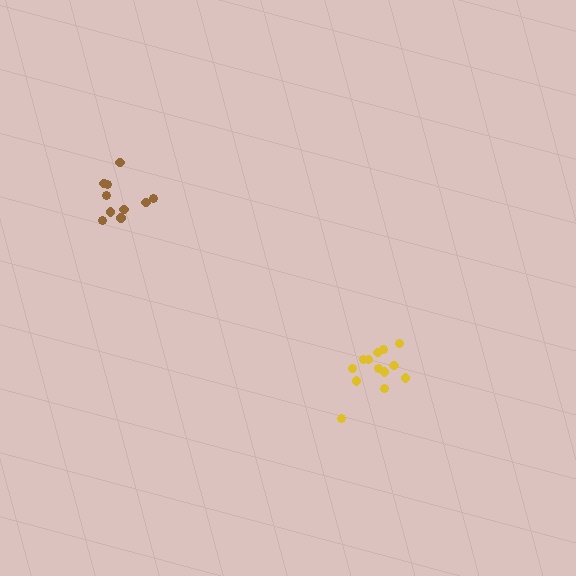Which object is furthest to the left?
The brown cluster is leftmost.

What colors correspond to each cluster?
The clusters are colored: yellow, brown.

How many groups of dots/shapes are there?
There are 2 groups.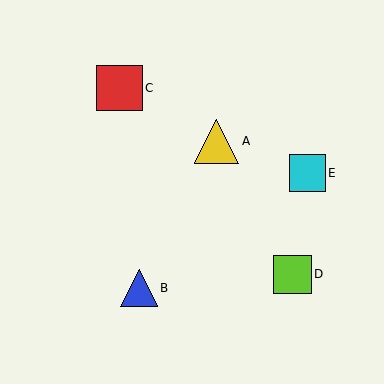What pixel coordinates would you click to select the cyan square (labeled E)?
Click at (307, 173) to select the cyan square E.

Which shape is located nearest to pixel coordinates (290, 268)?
The lime square (labeled D) at (292, 274) is nearest to that location.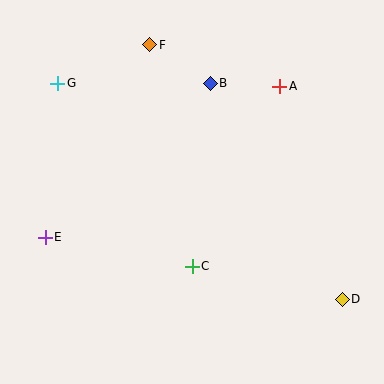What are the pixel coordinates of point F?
Point F is at (150, 45).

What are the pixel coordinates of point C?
Point C is at (192, 266).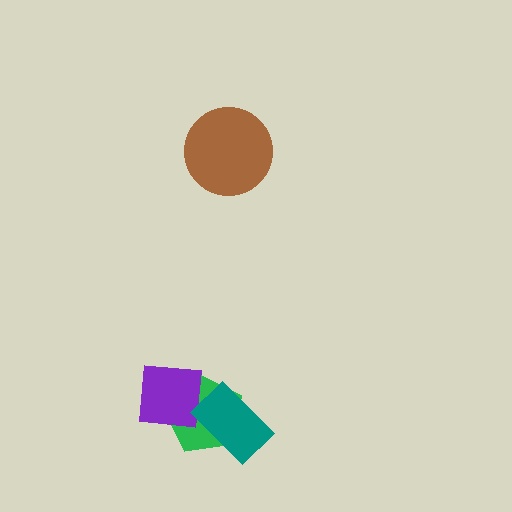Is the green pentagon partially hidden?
Yes, it is partially covered by another shape.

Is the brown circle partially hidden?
No, no other shape covers it.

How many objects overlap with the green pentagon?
2 objects overlap with the green pentagon.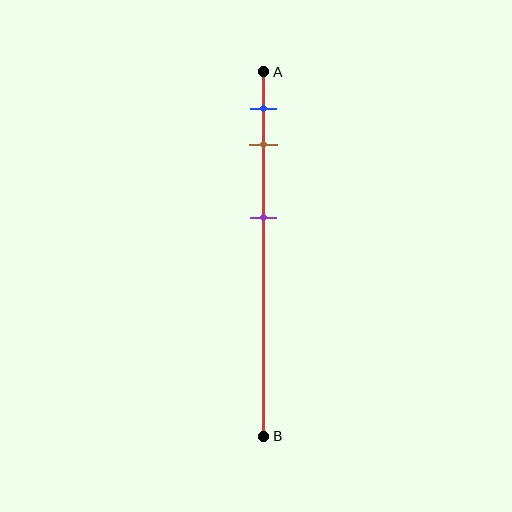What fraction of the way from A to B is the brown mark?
The brown mark is approximately 20% (0.2) of the way from A to B.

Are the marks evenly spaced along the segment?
No, the marks are not evenly spaced.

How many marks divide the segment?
There are 3 marks dividing the segment.